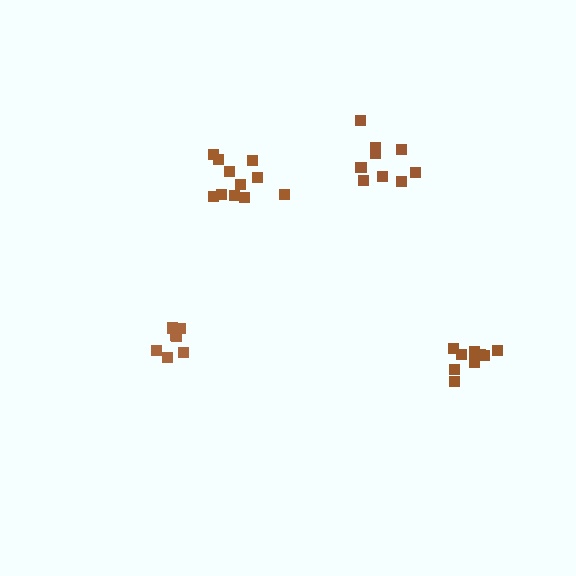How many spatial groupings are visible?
There are 4 spatial groupings.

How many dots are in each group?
Group 1: 11 dots, Group 2: 7 dots, Group 3: 9 dots, Group 4: 9 dots (36 total).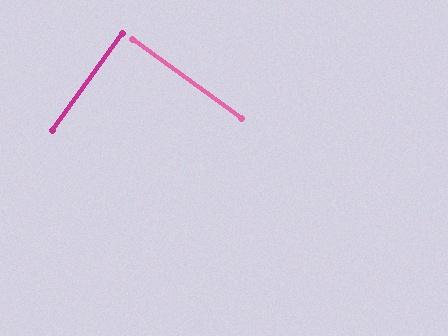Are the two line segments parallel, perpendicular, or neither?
Perpendicular — they meet at approximately 90°.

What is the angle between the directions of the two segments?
Approximately 90 degrees.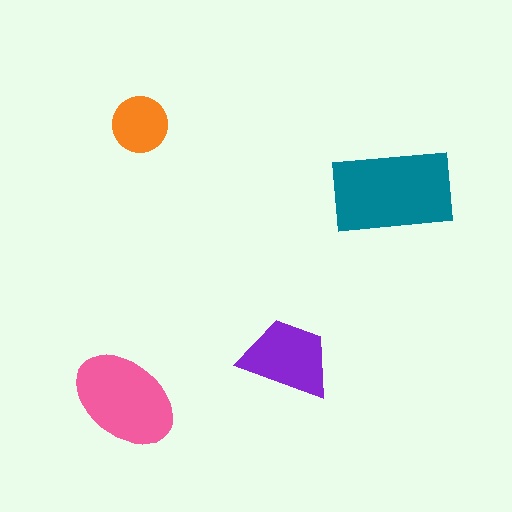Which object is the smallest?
The orange circle.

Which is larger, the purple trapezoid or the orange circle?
The purple trapezoid.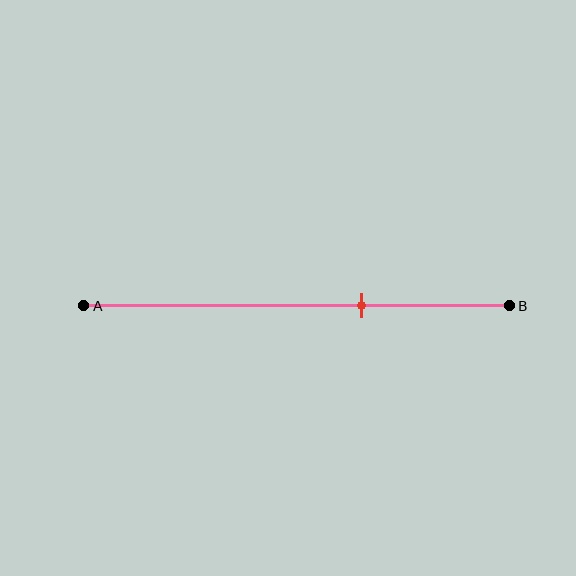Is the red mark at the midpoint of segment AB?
No, the mark is at about 65% from A, not at the 50% midpoint.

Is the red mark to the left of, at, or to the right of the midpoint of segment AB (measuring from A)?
The red mark is to the right of the midpoint of segment AB.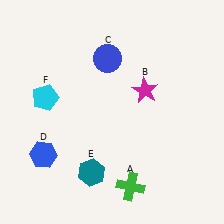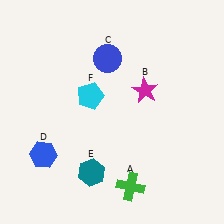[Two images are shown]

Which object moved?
The cyan pentagon (F) moved right.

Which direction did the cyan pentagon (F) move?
The cyan pentagon (F) moved right.